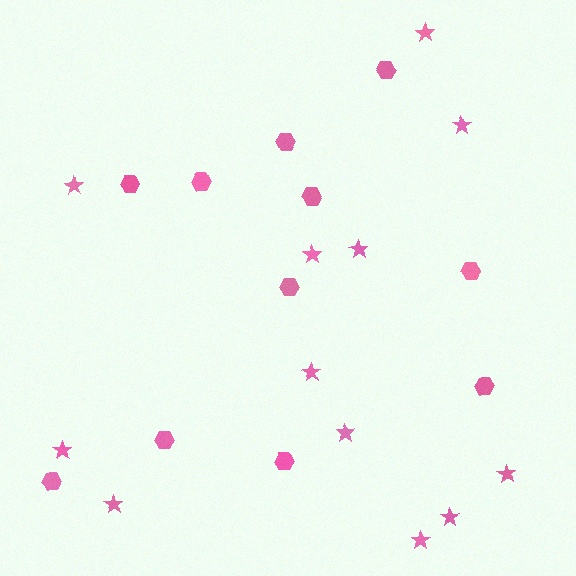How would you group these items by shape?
There are 2 groups: one group of hexagons (11) and one group of stars (12).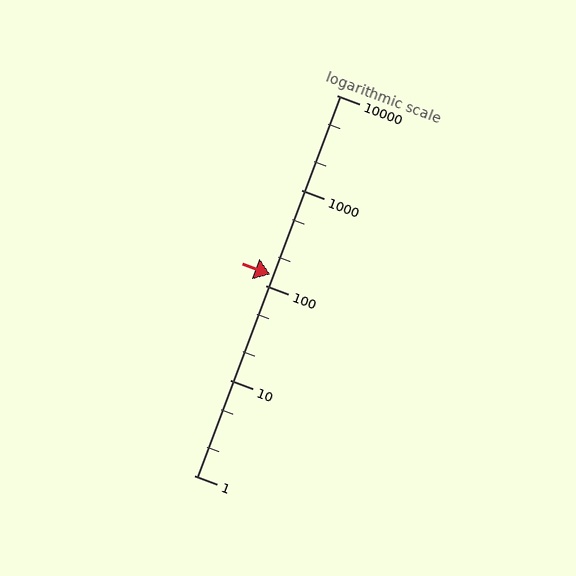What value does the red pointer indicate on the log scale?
The pointer indicates approximately 130.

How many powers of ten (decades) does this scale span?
The scale spans 4 decades, from 1 to 10000.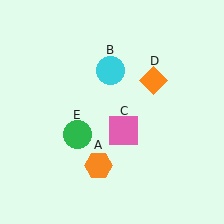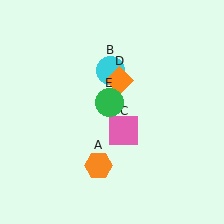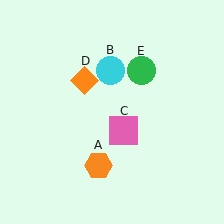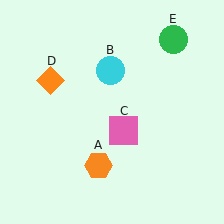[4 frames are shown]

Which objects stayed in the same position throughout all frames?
Orange hexagon (object A) and cyan circle (object B) and pink square (object C) remained stationary.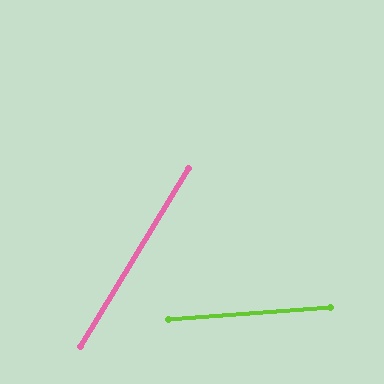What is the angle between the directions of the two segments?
Approximately 55 degrees.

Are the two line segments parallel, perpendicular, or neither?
Neither parallel nor perpendicular — they differ by about 55°.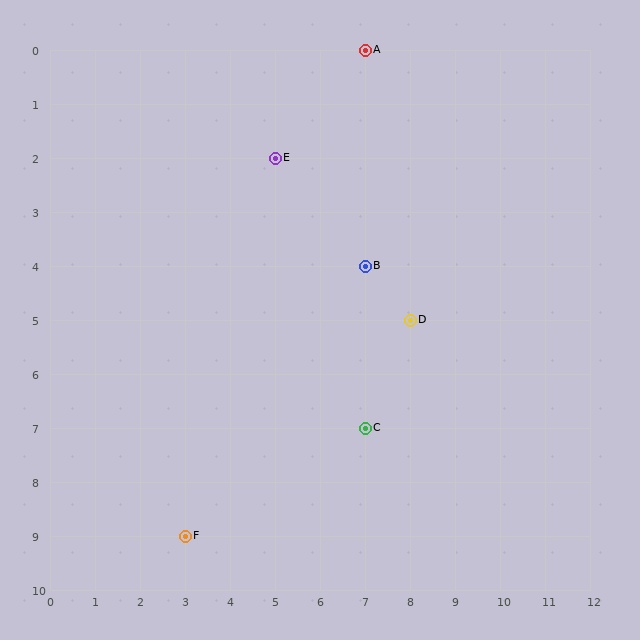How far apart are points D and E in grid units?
Points D and E are 3 columns and 3 rows apart (about 4.2 grid units diagonally).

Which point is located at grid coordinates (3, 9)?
Point F is at (3, 9).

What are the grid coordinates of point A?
Point A is at grid coordinates (7, 0).